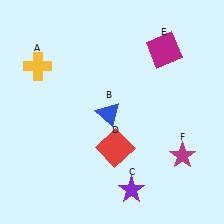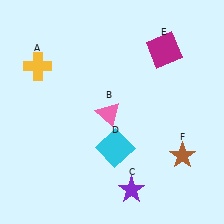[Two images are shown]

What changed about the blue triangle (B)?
In Image 1, B is blue. In Image 2, it changed to pink.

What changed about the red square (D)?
In Image 1, D is red. In Image 2, it changed to cyan.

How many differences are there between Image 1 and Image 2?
There are 3 differences between the two images.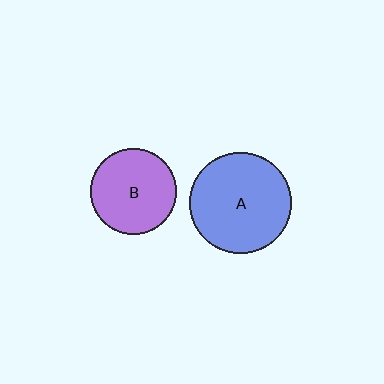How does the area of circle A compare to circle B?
Approximately 1.4 times.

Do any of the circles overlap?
No, none of the circles overlap.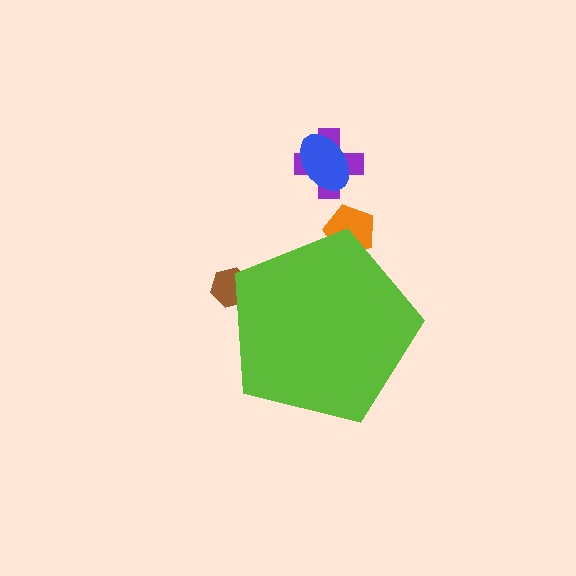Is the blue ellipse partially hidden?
No, the blue ellipse is fully visible.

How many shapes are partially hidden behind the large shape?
2 shapes are partially hidden.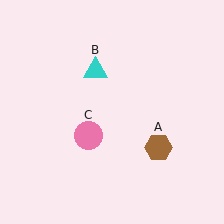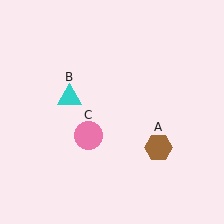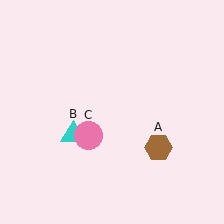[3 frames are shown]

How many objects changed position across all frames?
1 object changed position: cyan triangle (object B).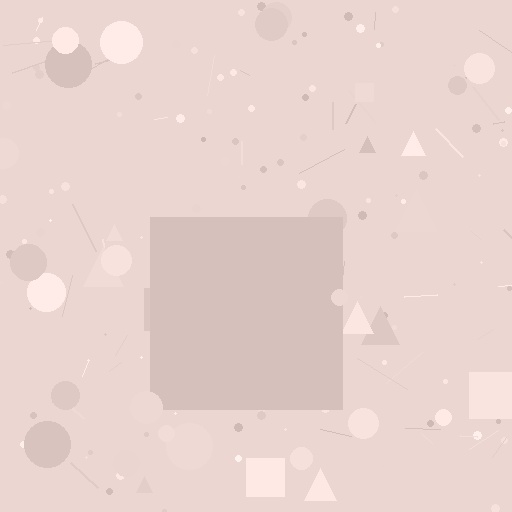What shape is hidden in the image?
A square is hidden in the image.